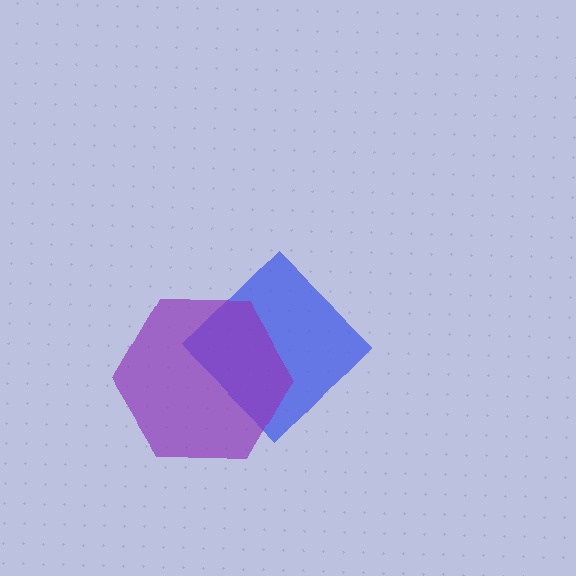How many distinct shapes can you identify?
There are 2 distinct shapes: a blue diamond, a purple hexagon.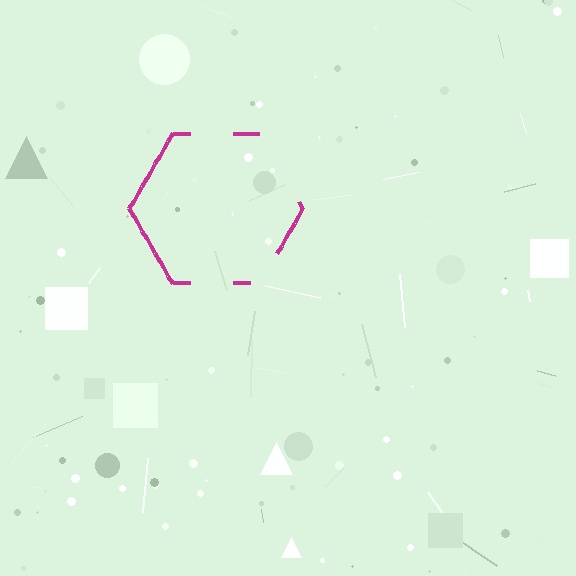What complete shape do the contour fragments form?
The contour fragments form a hexagon.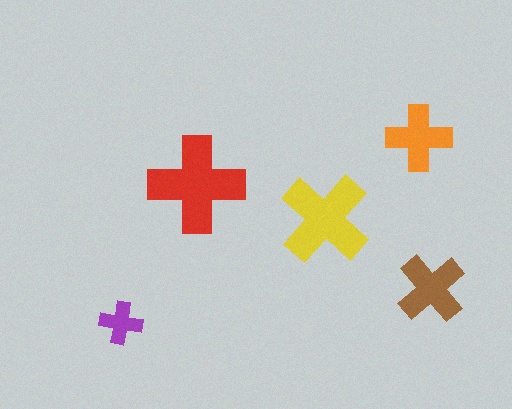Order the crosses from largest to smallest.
the red one, the yellow one, the brown one, the orange one, the purple one.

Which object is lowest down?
The purple cross is bottommost.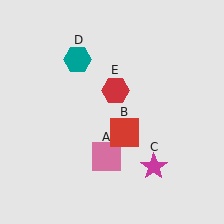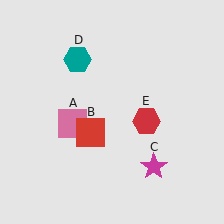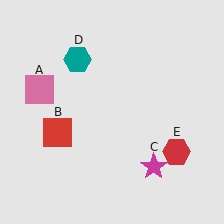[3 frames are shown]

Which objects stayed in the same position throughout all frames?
Magenta star (object C) and teal hexagon (object D) remained stationary.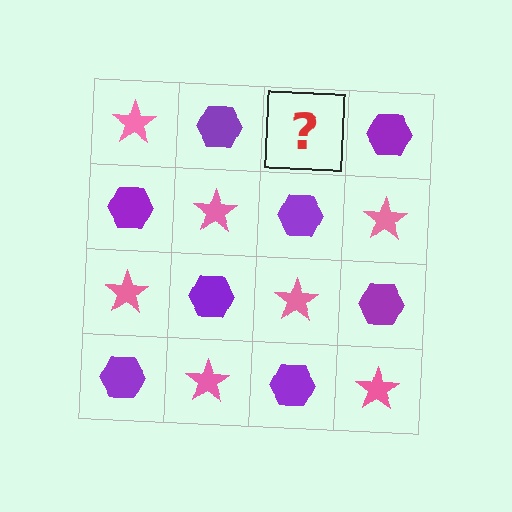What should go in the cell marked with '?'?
The missing cell should contain a pink star.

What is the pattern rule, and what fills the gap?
The rule is that it alternates pink star and purple hexagon in a checkerboard pattern. The gap should be filled with a pink star.